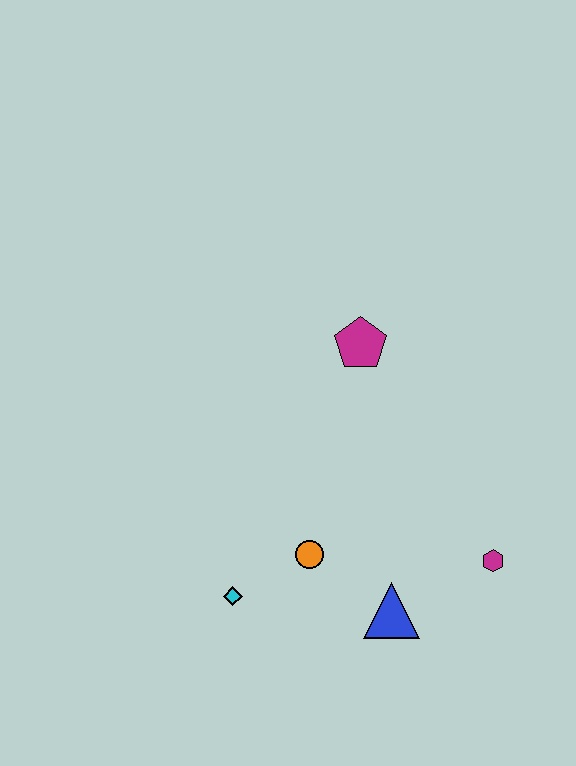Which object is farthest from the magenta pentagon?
The cyan diamond is farthest from the magenta pentagon.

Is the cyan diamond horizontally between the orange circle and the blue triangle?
No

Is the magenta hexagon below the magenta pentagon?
Yes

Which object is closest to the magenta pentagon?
The orange circle is closest to the magenta pentagon.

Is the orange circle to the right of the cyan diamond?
Yes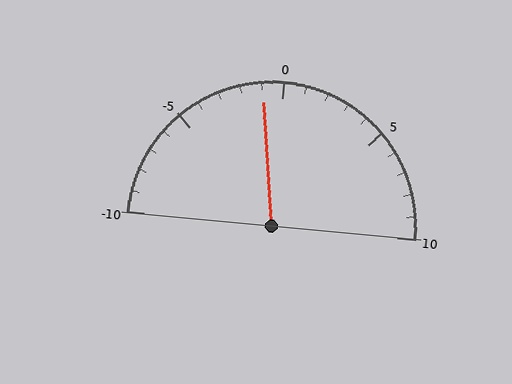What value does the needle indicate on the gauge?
The needle indicates approximately -1.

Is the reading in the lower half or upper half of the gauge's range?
The reading is in the lower half of the range (-10 to 10).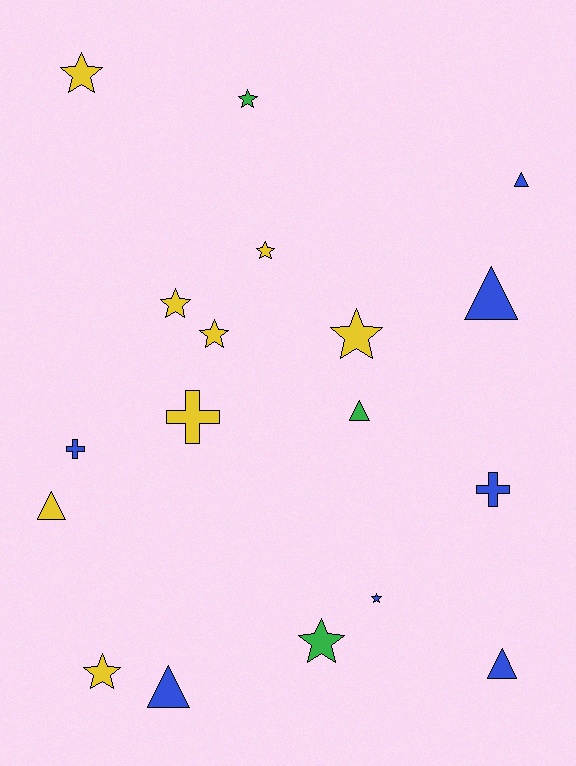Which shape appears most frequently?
Star, with 9 objects.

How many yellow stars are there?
There are 6 yellow stars.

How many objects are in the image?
There are 18 objects.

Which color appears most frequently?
Yellow, with 8 objects.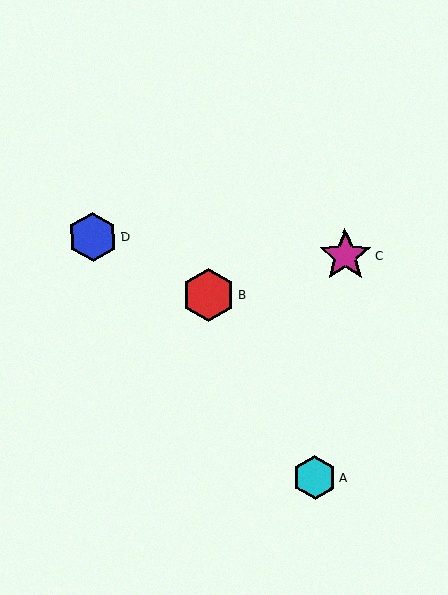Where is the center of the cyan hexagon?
The center of the cyan hexagon is at (315, 478).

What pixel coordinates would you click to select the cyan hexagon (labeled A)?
Click at (315, 478) to select the cyan hexagon A.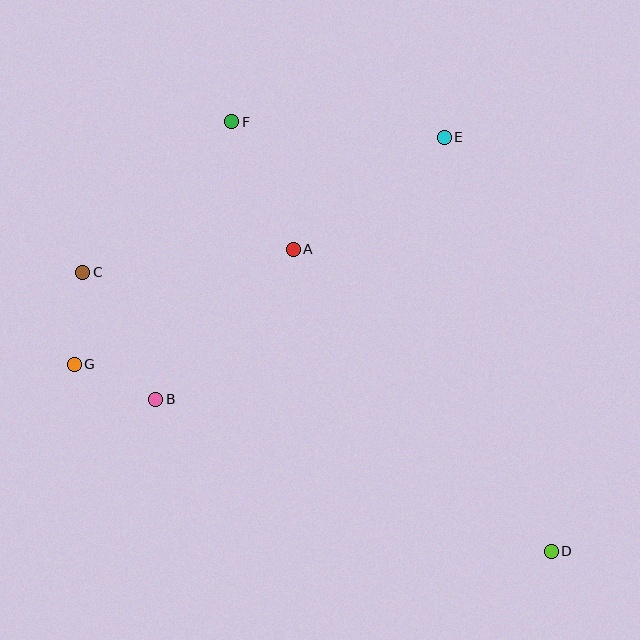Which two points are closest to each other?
Points B and G are closest to each other.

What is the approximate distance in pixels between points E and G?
The distance between E and G is approximately 434 pixels.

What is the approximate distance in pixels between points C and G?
The distance between C and G is approximately 92 pixels.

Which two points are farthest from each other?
Points C and D are farthest from each other.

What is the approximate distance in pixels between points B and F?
The distance between B and F is approximately 287 pixels.